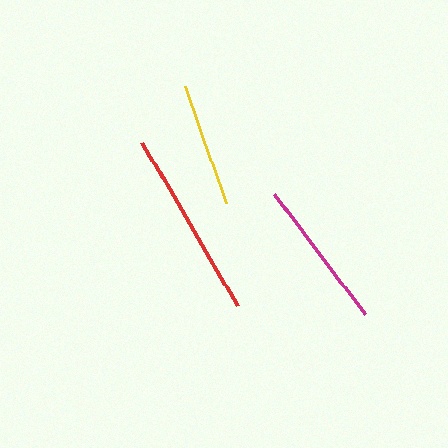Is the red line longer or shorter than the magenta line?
The red line is longer than the magenta line.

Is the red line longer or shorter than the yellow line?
The red line is longer than the yellow line.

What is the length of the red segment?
The red segment is approximately 189 pixels long.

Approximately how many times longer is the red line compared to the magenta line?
The red line is approximately 1.3 times the length of the magenta line.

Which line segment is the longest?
The red line is the longest at approximately 189 pixels.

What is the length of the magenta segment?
The magenta segment is approximately 151 pixels long.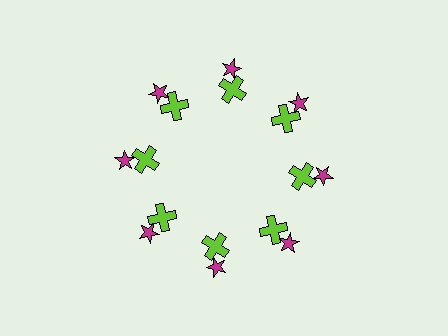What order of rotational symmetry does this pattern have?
This pattern has 8-fold rotational symmetry.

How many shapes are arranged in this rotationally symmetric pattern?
There are 16 shapes, arranged in 8 groups of 2.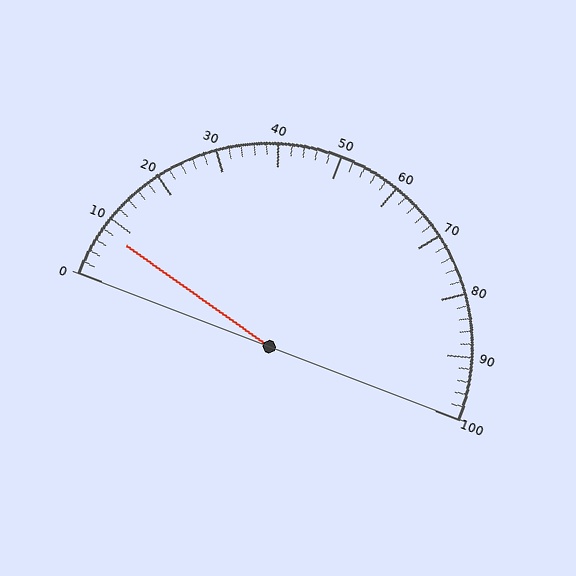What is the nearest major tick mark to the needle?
The nearest major tick mark is 10.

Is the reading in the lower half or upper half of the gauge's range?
The reading is in the lower half of the range (0 to 100).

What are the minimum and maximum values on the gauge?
The gauge ranges from 0 to 100.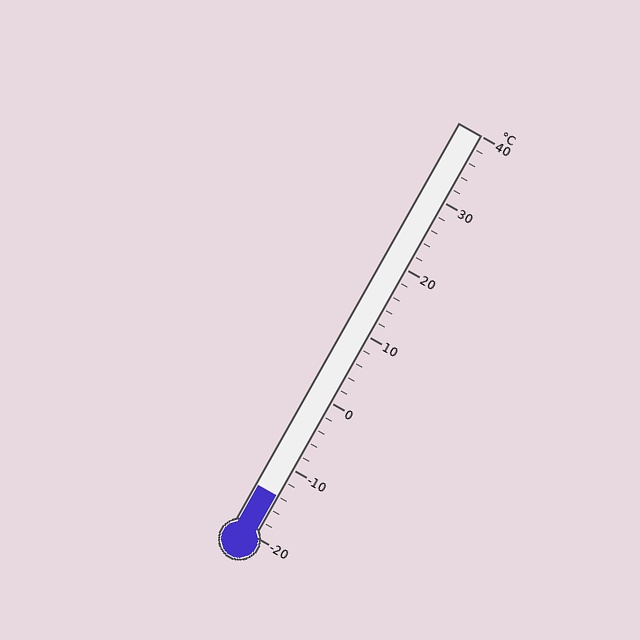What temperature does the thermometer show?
The thermometer shows approximately -14°C.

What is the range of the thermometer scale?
The thermometer scale ranges from -20°C to 40°C.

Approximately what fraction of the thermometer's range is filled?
The thermometer is filled to approximately 10% of its range.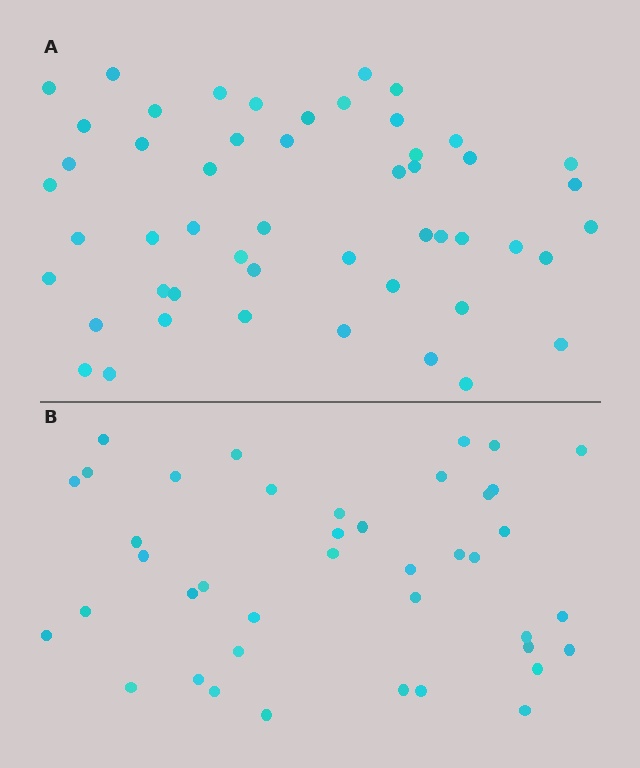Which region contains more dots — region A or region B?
Region A (the top region) has more dots.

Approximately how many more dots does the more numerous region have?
Region A has roughly 10 or so more dots than region B.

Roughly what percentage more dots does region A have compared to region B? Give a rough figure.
About 25% more.